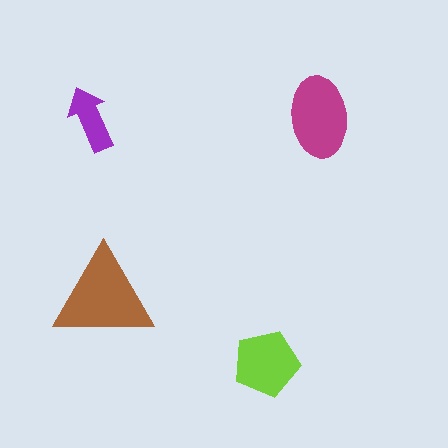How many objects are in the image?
There are 4 objects in the image.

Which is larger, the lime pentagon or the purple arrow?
The lime pentagon.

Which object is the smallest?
The purple arrow.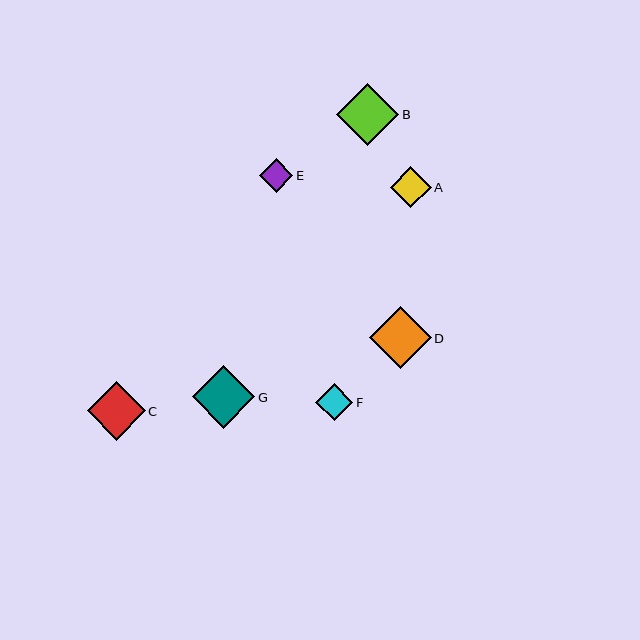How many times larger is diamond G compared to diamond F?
Diamond G is approximately 1.7 times the size of diamond F.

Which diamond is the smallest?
Diamond E is the smallest with a size of approximately 34 pixels.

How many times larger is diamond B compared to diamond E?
Diamond B is approximately 1.9 times the size of diamond E.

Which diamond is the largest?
Diamond G is the largest with a size of approximately 62 pixels.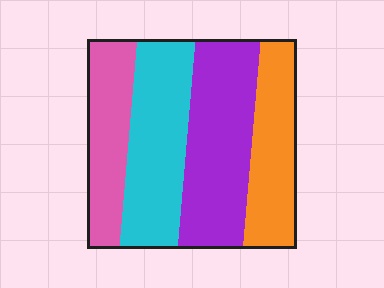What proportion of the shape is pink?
Pink takes up between a sixth and a third of the shape.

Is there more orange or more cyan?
Cyan.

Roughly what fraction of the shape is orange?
Orange covers 22% of the shape.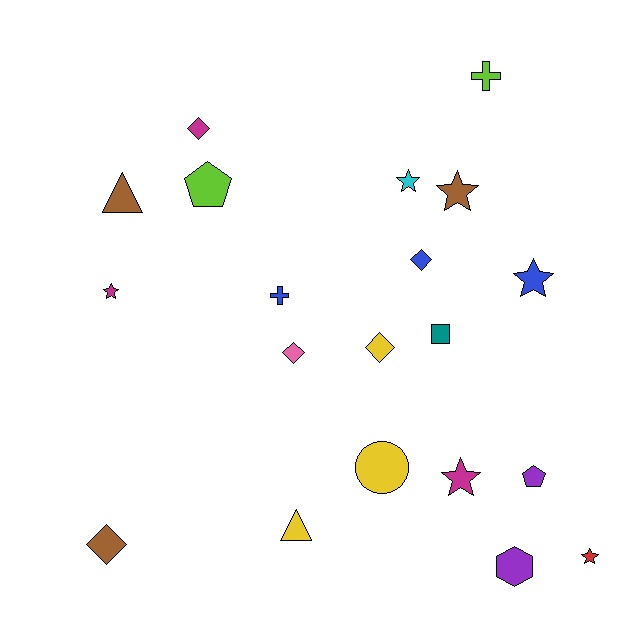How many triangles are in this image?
There are 2 triangles.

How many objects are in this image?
There are 20 objects.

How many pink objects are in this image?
There is 1 pink object.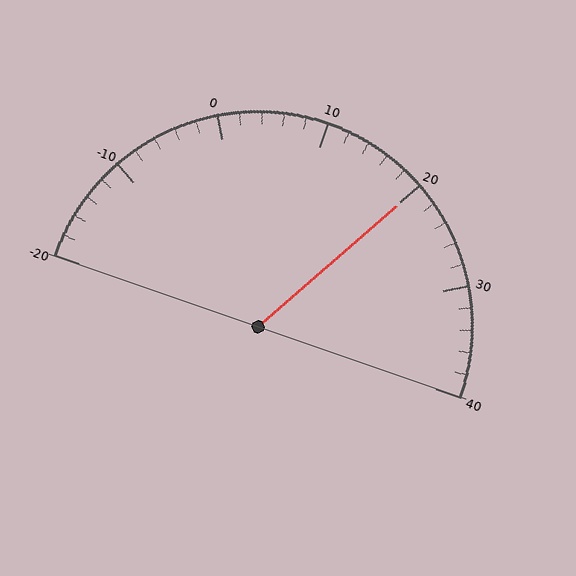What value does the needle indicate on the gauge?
The needle indicates approximately 20.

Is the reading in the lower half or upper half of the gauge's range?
The reading is in the upper half of the range (-20 to 40).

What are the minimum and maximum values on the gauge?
The gauge ranges from -20 to 40.